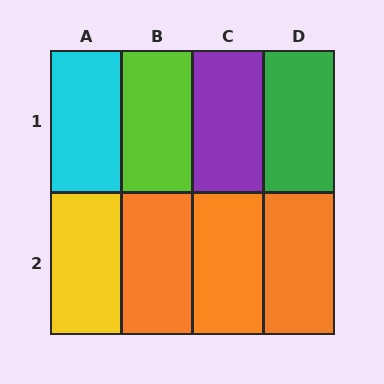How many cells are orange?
3 cells are orange.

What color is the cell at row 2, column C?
Orange.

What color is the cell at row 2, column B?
Orange.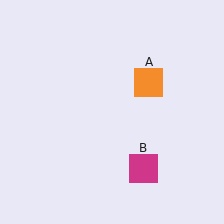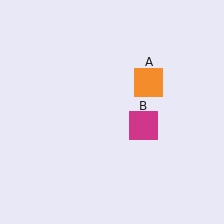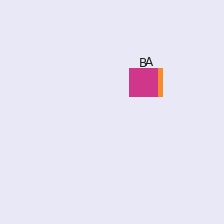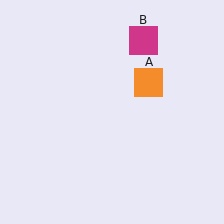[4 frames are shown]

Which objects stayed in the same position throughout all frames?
Orange square (object A) remained stationary.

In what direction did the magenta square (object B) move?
The magenta square (object B) moved up.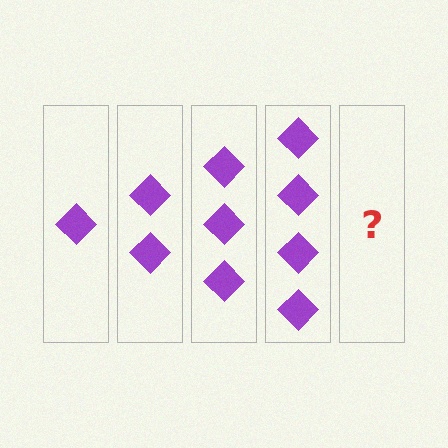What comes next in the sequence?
The next element should be 5 diamonds.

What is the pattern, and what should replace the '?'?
The pattern is that each step adds one more diamond. The '?' should be 5 diamonds.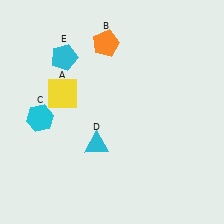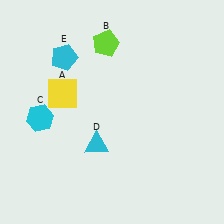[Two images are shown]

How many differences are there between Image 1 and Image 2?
There is 1 difference between the two images.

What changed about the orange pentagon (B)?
In Image 1, B is orange. In Image 2, it changed to lime.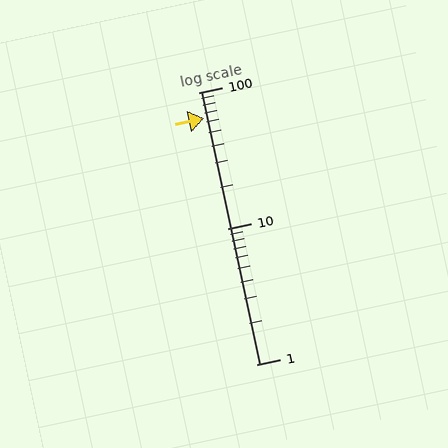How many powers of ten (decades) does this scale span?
The scale spans 2 decades, from 1 to 100.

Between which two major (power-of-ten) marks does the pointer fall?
The pointer is between 10 and 100.